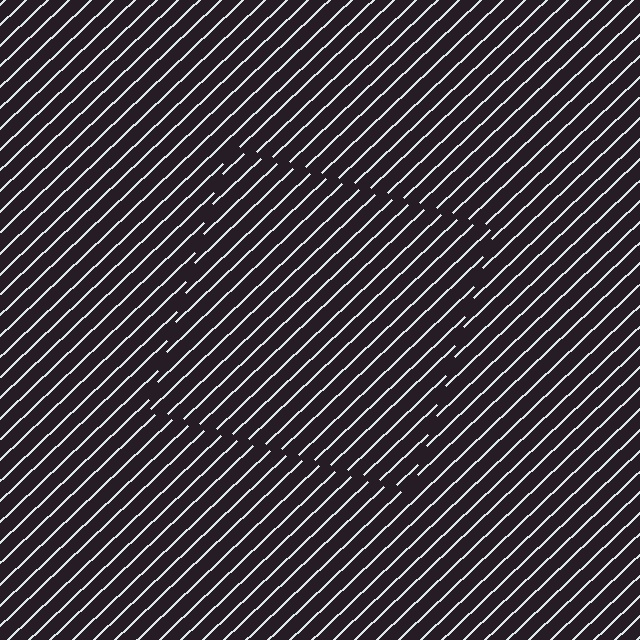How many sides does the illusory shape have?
4 sides — the line-ends trace a square.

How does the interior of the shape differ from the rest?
The interior of the shape contains the same grating, shifted by half a period — the contour is defined by the phase discontinuity where line-ends from the inner and outer gratings abut.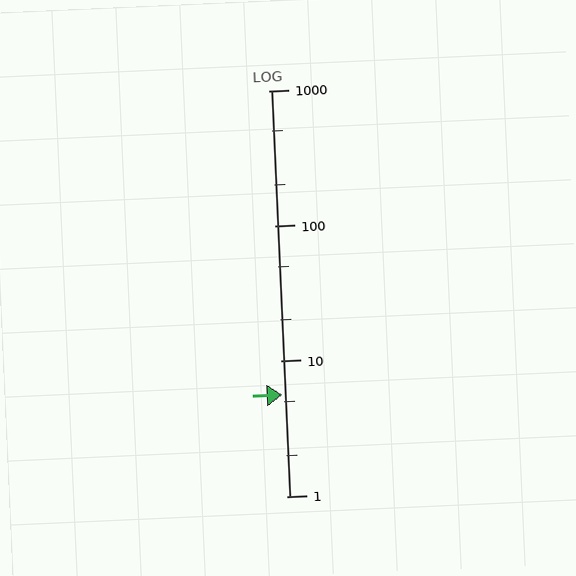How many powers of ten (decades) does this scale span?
The scale spans 3 decades, from 1 to 1000.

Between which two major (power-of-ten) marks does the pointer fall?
The pointer is between 1 and 10.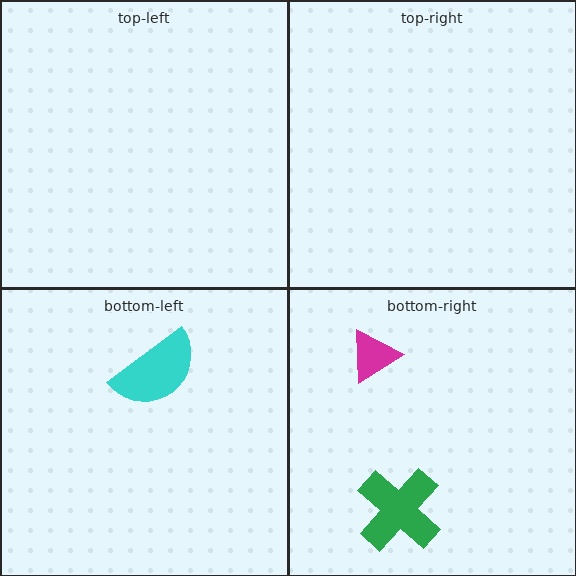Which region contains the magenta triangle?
The bottom-right region.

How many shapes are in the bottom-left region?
1.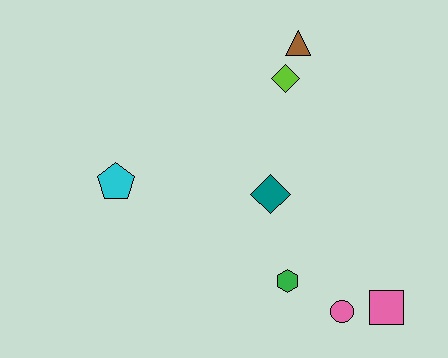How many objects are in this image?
There are 7 objects.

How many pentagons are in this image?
There is 1 pentagon.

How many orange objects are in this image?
There are no orange objects.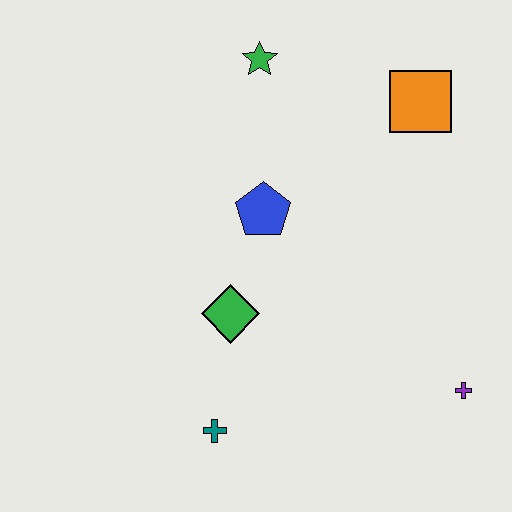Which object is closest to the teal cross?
The green diamond is closest to the teal cross.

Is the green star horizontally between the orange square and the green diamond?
Yes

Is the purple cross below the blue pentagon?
Yes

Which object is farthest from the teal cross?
The orange square is farthest from the teal cross.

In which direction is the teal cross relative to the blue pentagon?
The teal cross is below the blue pentagon.